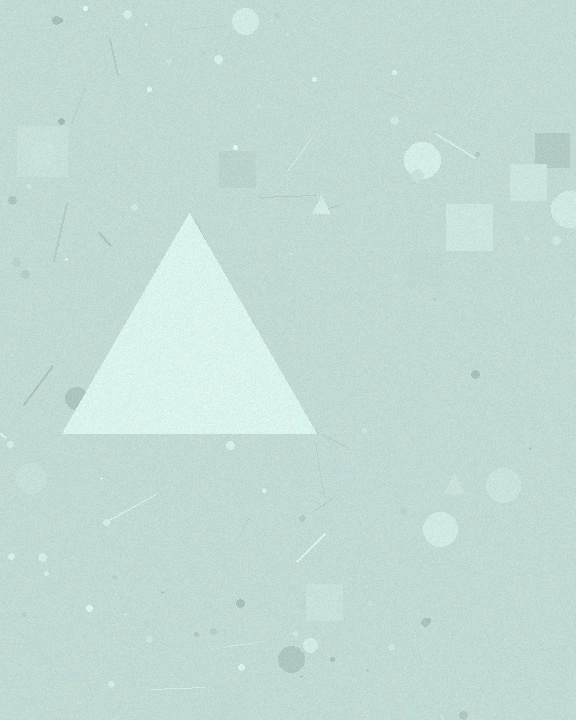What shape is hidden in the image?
A triangle is hidden in the image.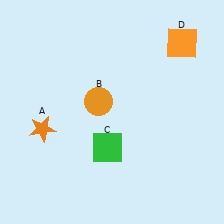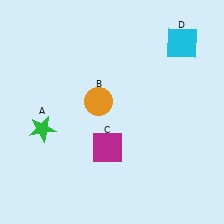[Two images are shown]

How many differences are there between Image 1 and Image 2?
There are 3 differences between the two images.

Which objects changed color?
A changed from orange to green. C changed from green to magenta. D changed from orange to cyan.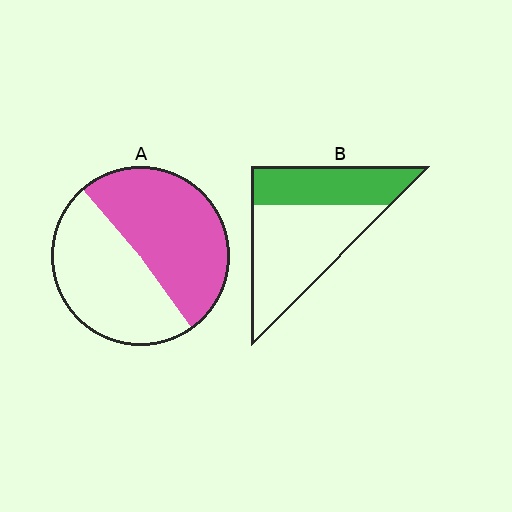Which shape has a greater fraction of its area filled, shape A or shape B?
Shape A.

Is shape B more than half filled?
No.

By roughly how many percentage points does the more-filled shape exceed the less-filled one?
By roughly 15 percentage points (A over B).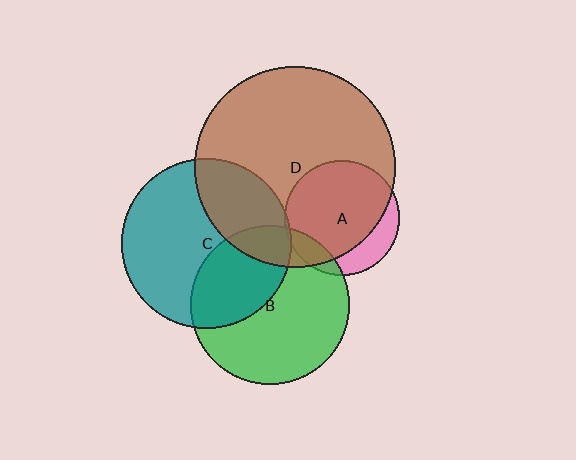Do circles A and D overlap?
Yes.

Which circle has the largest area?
Circle D (brown).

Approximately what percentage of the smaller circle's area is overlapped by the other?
Approximately 80%.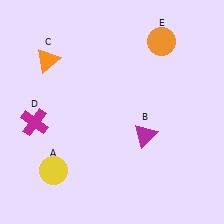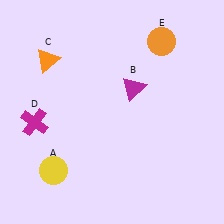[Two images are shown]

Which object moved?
The magenta triangle (B) moved up.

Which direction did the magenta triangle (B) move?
The magenta triangle (B) moved up.